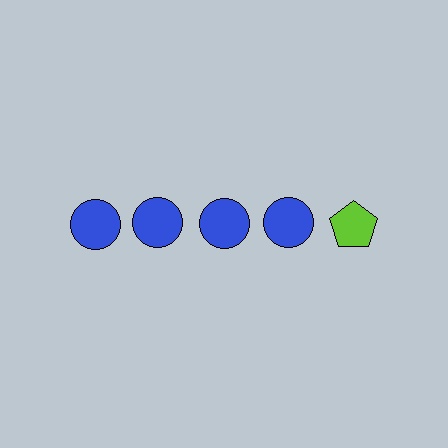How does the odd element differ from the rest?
It differs in both color (lime instead of blue) and shape (pentagon instead of circle).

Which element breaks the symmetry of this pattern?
The lime pentagon in the top row, rightmost column breaks the symmetry. All other shapes are blue circles.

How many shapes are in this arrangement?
There are 5 shapes arranged in a grid pattern.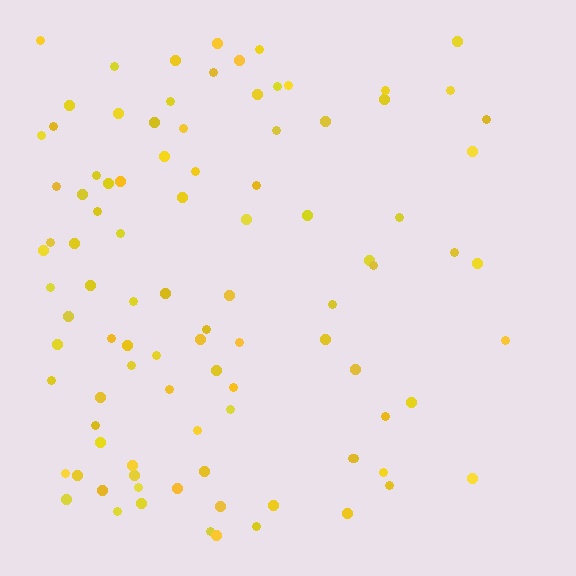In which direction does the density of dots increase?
From right to left, with the left side densest.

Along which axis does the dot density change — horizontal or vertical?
Horizontal.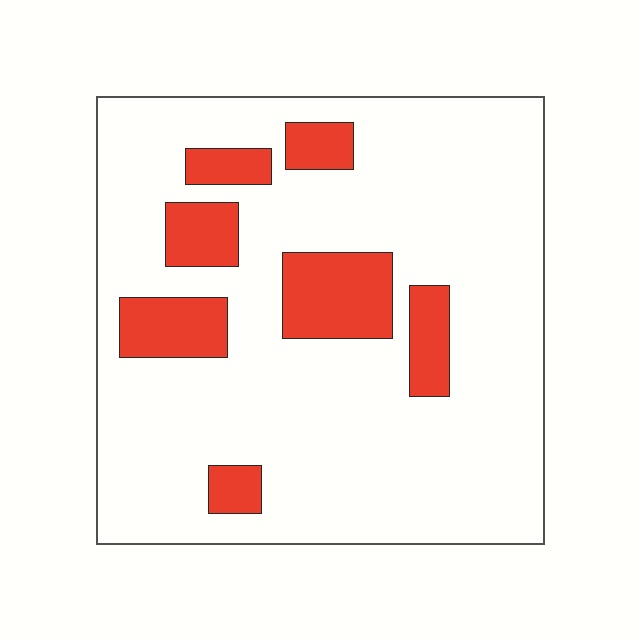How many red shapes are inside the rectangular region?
7.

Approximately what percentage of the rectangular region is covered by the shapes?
Approximately 15%.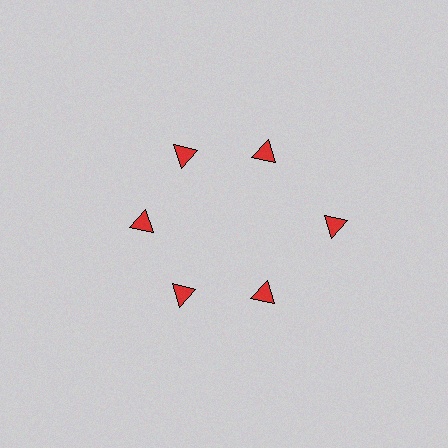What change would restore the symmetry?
The symmetry would be restored by moving it inward, back onto the ring so that all 6 triangles sit at equal angles and equal distance from the center.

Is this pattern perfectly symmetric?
No. The 6 red triangles are arranged in a ring, but one element near the 3 o'clock position is pushed outward from the center, breaking the 6-fold rotational symmetry.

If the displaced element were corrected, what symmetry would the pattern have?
It would have 6-fold rotational symmetry — the pattern would map onto itself every 60 degrees.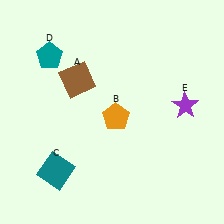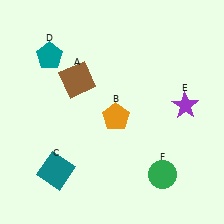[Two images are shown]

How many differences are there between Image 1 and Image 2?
There is 1 difference between the two images.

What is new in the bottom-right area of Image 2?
A green circle (F) was added in the bottom-right area of Image 2.